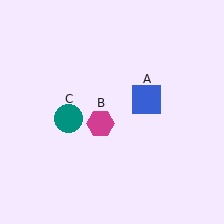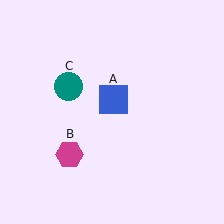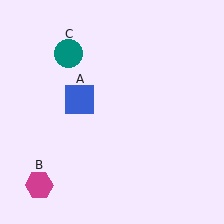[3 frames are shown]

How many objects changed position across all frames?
3 objects changed position: blue square (object A), magenta hexagon (object B), teal circle (object C).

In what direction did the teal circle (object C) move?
The teal circle (object C) moved up.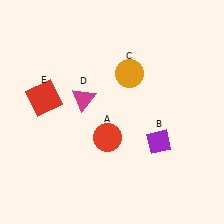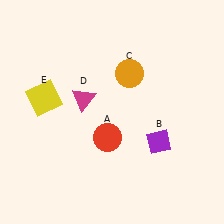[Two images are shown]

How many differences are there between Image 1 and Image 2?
There is 1 difference between the two images.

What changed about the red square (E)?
In Image 1, E is red. In Image 2, it changed to yellow.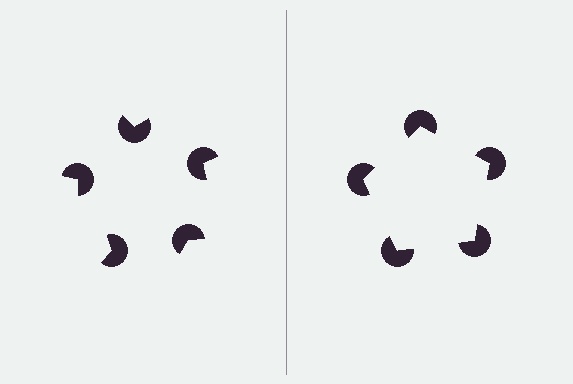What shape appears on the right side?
An illusory pentagon.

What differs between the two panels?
The pac-man discs are positioned identically on both sides; only the wedge orientations differ. On the right they align to a pentagon; on the left they are misaligned.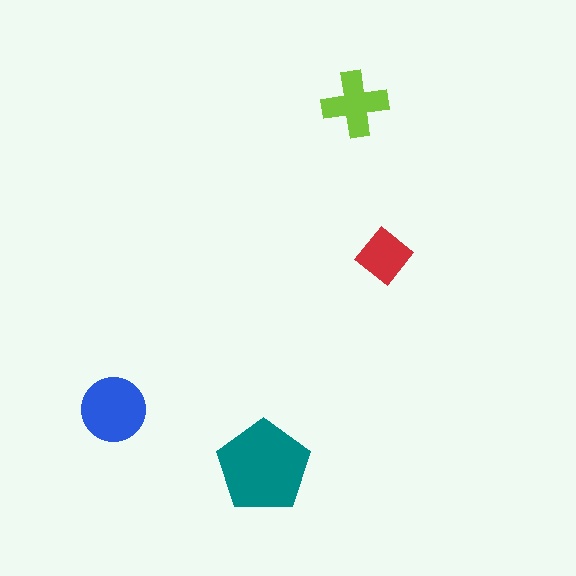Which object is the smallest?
The red diamond.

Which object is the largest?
The teal pentagon.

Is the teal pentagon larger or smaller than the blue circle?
Larger.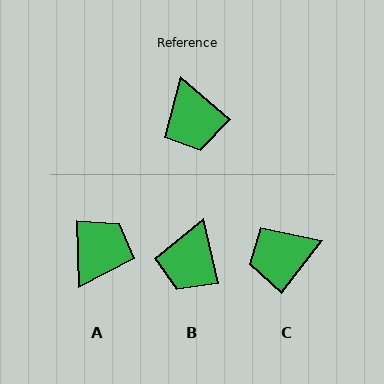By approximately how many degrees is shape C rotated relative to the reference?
Approximately 87 degrees clockwise.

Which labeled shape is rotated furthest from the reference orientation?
A, about 132 degrees away.